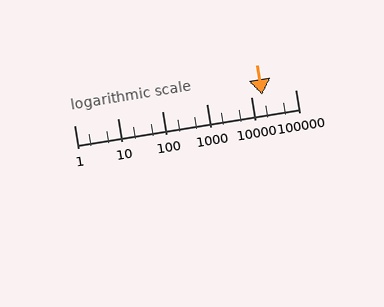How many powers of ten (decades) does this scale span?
The scale spans 5 decades, from 1 to 100000.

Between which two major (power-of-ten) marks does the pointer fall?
The pointer is between 10000 and 100000.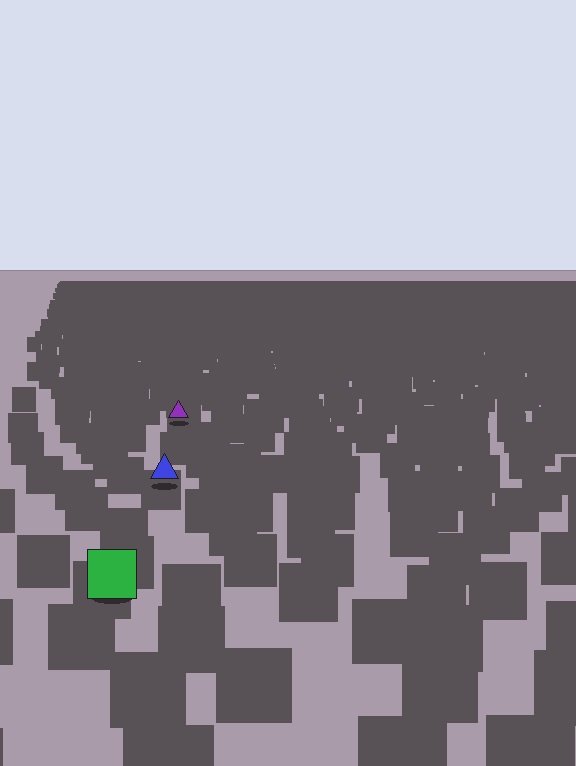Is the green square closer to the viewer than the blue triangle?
Yes. The green square is closer — you can tell from the texture gradient: the ground texture is coarser near it.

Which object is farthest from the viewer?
The purple triangle is farthest from the viewer. It appears smaller and the ground texture around it is denser.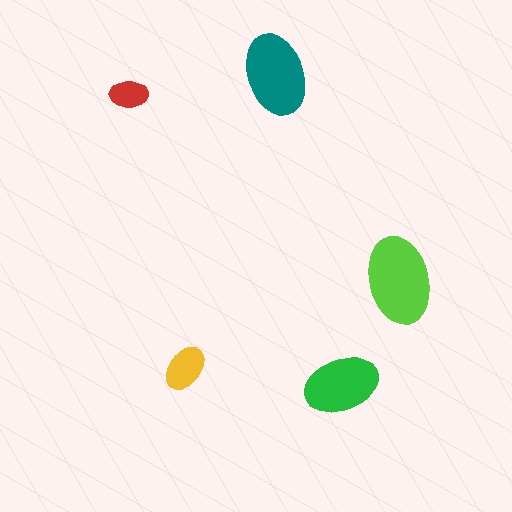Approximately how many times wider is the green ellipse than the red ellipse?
About 2 times wider.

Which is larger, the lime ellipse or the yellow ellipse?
The lime one.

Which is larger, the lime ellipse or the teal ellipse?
The lime one.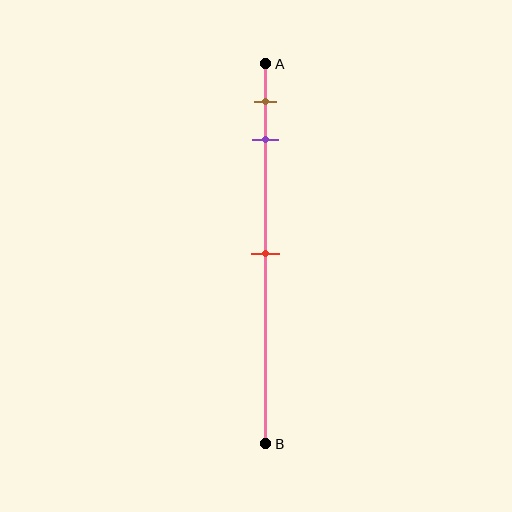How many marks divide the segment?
There are 3 marks dividing the segment.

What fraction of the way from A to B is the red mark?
The red mark is approximately 50% (0.5) of the way from A to B.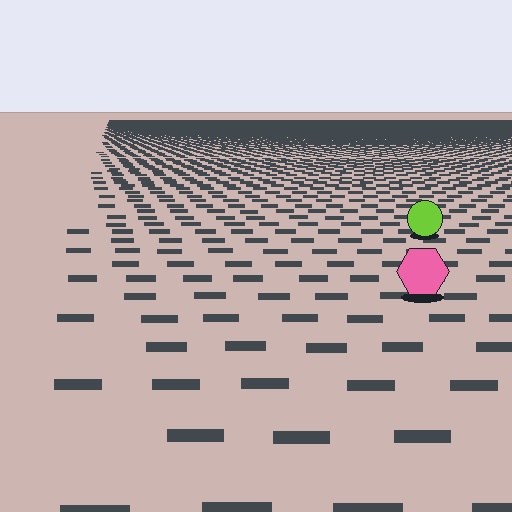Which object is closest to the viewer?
The pink hexagon is closest. The texture marks near it are larger and more spread out.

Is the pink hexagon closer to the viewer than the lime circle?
Yes. The pink hexagon is closer — you can tell from the texture gradient: the ground texture is coarser near it.